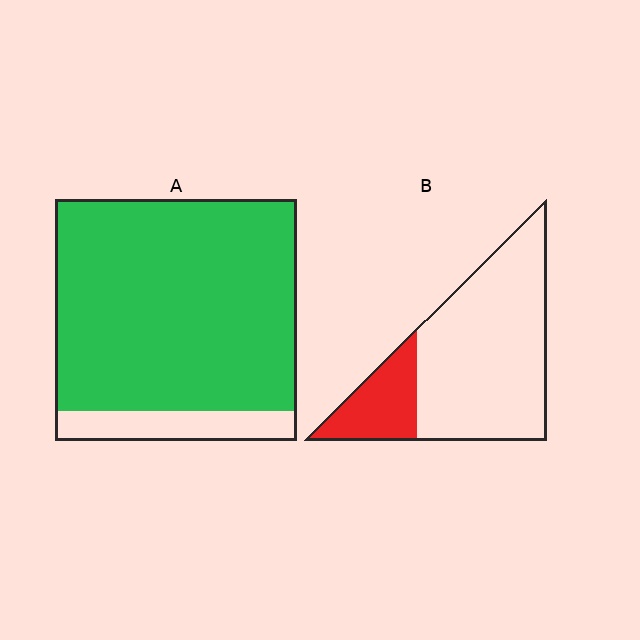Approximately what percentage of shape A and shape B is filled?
A is approximately 90% and B is approximately 20%.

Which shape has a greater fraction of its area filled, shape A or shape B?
Shape A.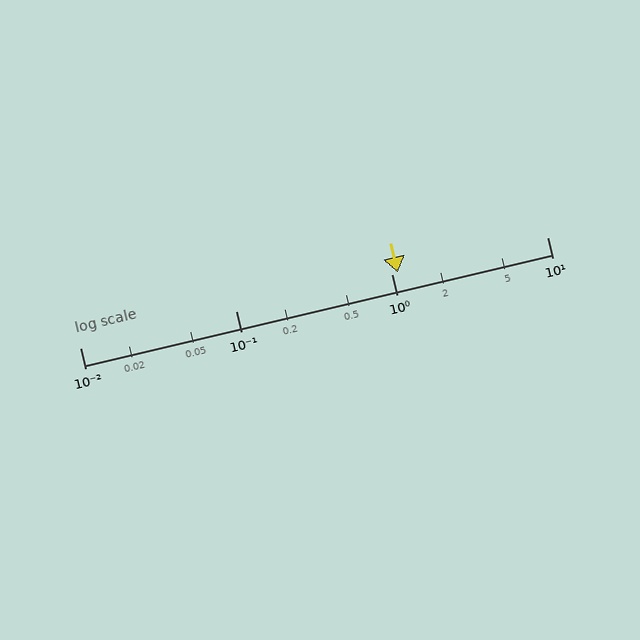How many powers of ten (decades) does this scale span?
The scale spans 3 decades, from 0.01 to 10.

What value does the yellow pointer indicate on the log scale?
The pointer indicates approximately 1.1.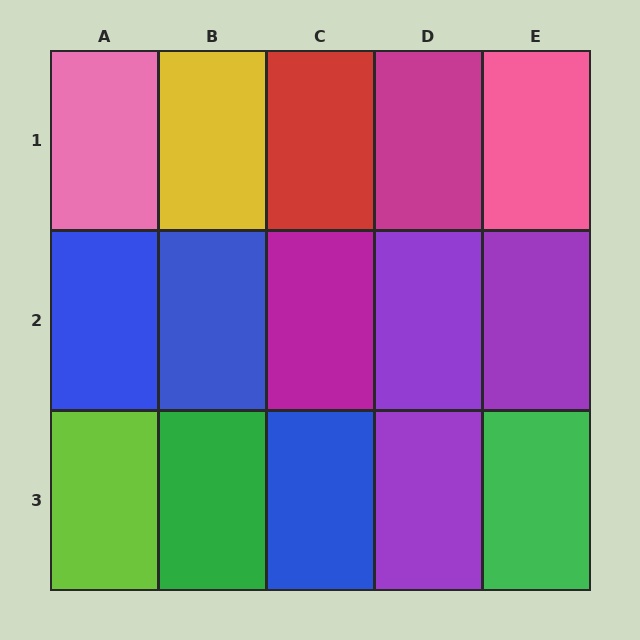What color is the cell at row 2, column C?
Magenta.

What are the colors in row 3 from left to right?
Lime, green, blue, purple, green.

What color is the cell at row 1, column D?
Magenta.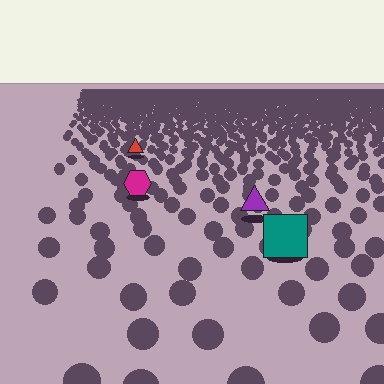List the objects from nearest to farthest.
From nearest to farthest: the teal square, the purple triangle, the magenta hexagon, the red triangle.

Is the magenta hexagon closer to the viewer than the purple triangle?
No. The purple triangle is closer — you can tell from the texture gradient: the ground texture is coarser near it.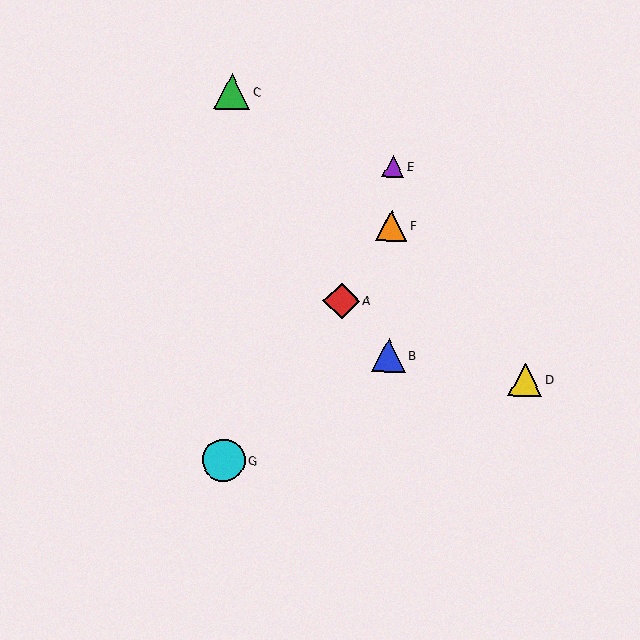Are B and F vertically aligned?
Yes, both are at x≈389.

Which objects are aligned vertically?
Objects B, E, F are aligned vertically.